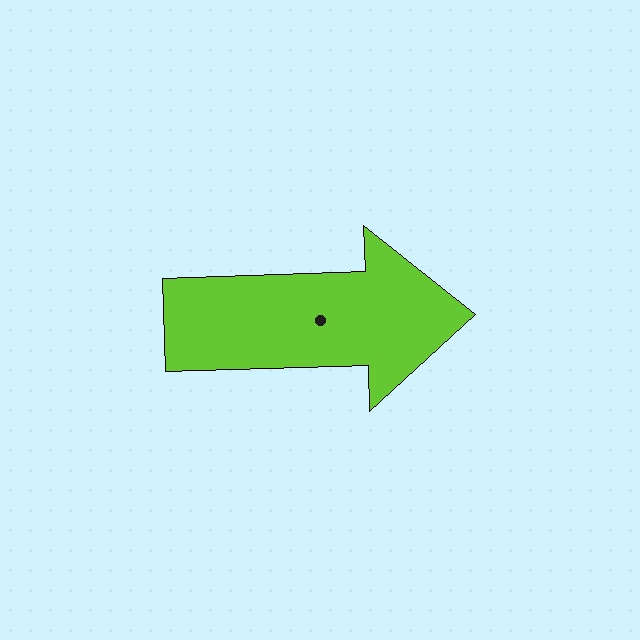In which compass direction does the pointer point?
East.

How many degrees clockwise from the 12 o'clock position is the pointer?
Approximately 88 degrees.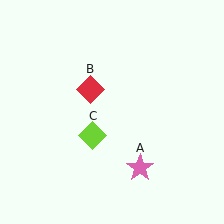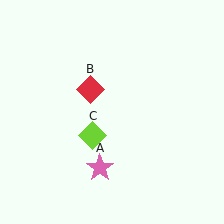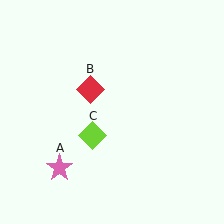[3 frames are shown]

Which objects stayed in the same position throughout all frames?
Red diamond (object B) and lime diamond (object C) remained stationary.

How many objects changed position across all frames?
1 object changed position: pink star (object A).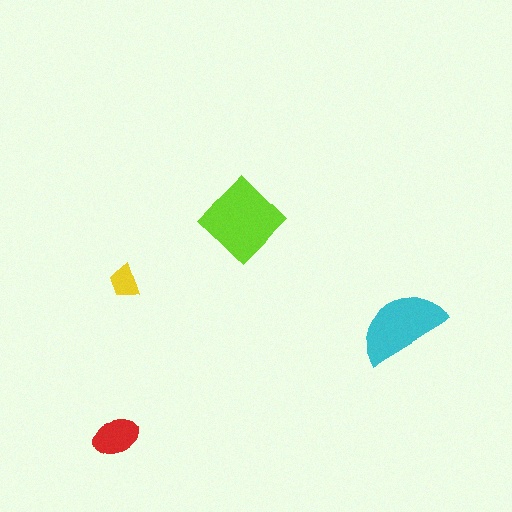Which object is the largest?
The lime diamond.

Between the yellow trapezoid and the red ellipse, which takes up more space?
The red ellipse.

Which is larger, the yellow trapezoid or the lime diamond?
The lime diamond.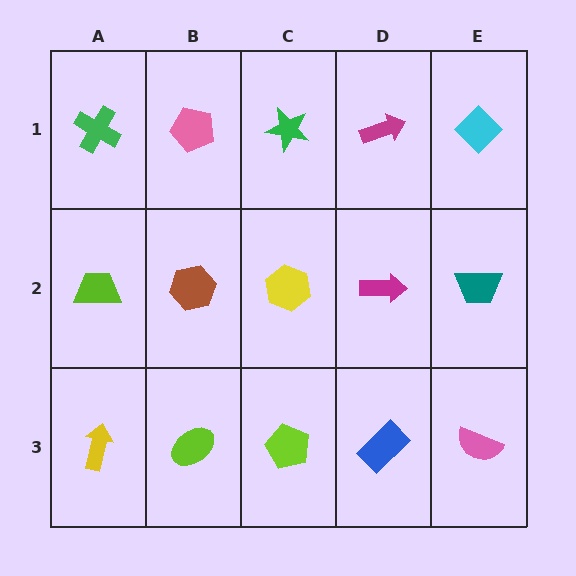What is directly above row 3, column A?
A lime trapezoid.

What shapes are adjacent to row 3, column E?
A teal trapezoid (row 2, column E), a blue rectangle (row 3, column D).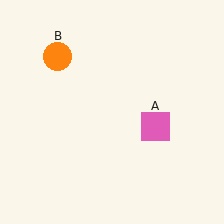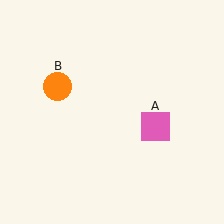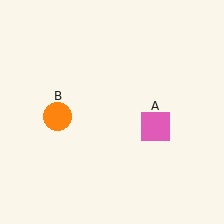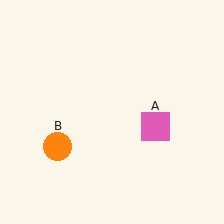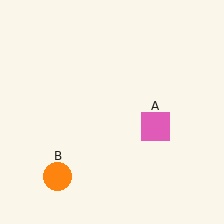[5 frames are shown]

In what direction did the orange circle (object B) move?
The orange circle (object B) moved down.